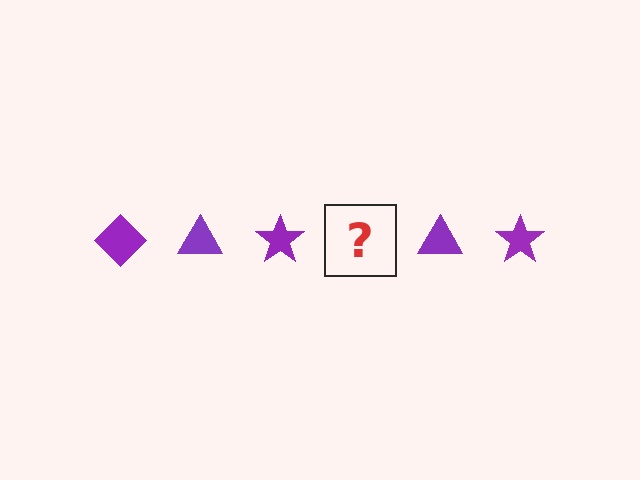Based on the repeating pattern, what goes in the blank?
The blank should be a purple diamond.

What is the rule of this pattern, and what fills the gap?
The rule is that the pattern cycles through diamond, triangle, star shapes in purple. The gap should be filled with a purple diamond.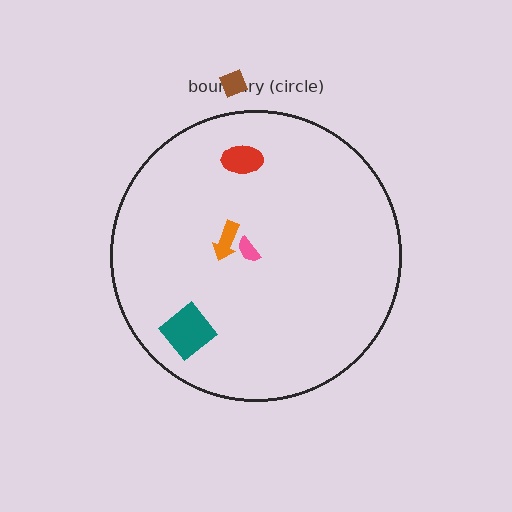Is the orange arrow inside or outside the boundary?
Inside.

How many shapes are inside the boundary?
4 inside, 1 outside.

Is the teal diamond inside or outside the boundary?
Inside.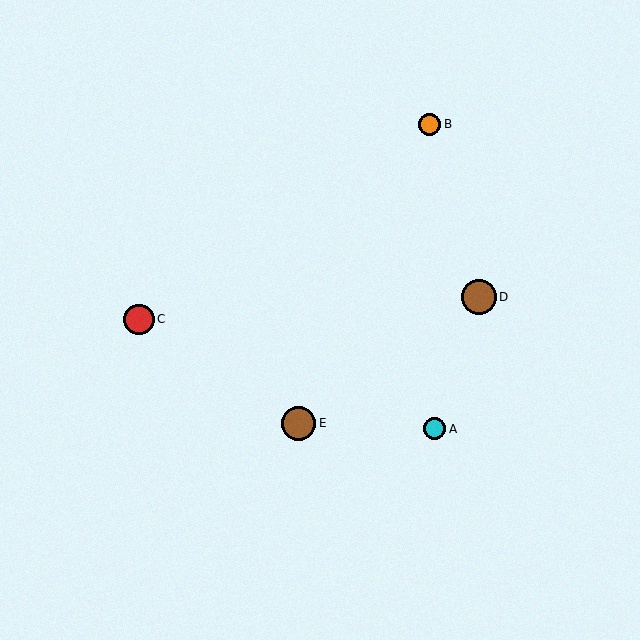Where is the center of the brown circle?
The center of the brown circle is at (299, 423).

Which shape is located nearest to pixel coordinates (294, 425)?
The brown circle (labeled E) at (299, 423) is nearest to that location.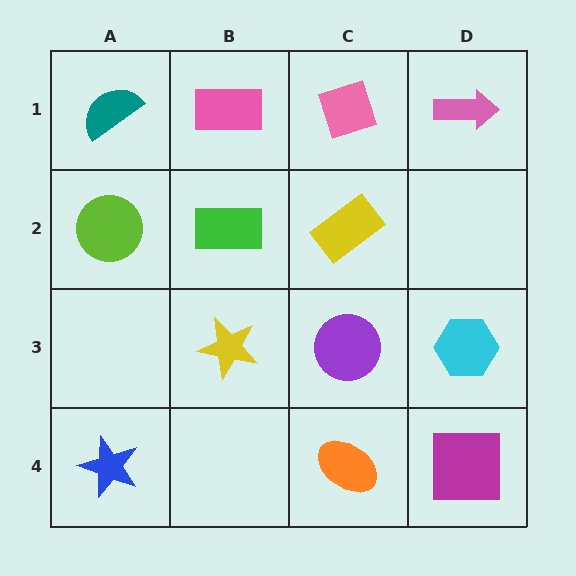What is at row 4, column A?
A blue star.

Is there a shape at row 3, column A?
No, that cell is empty.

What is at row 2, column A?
A lime circle.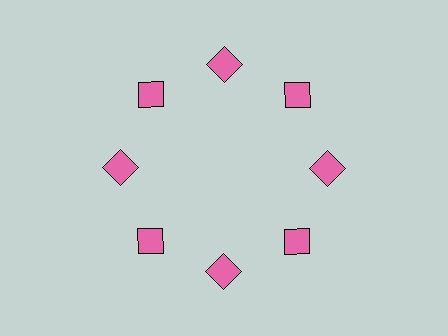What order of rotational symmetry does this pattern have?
This pattern has 8-fold rotational symmetry.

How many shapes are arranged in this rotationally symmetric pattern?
There are 8 shapes, arranged in 8 groups of 1.